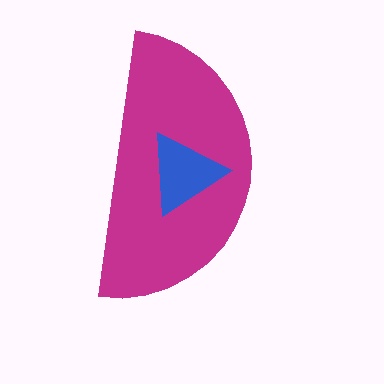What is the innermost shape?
The blue triangle.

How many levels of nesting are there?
2.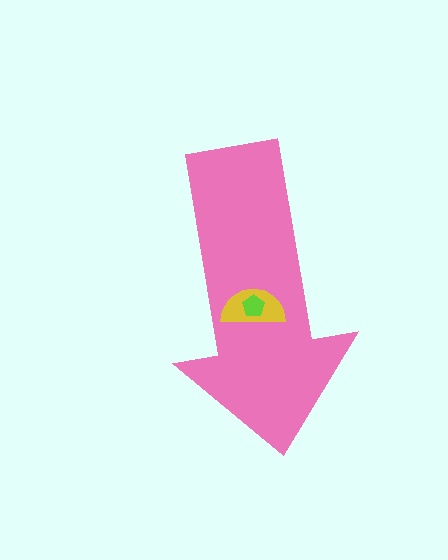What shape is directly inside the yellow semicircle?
The lime pentagon.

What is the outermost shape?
The pink arrow.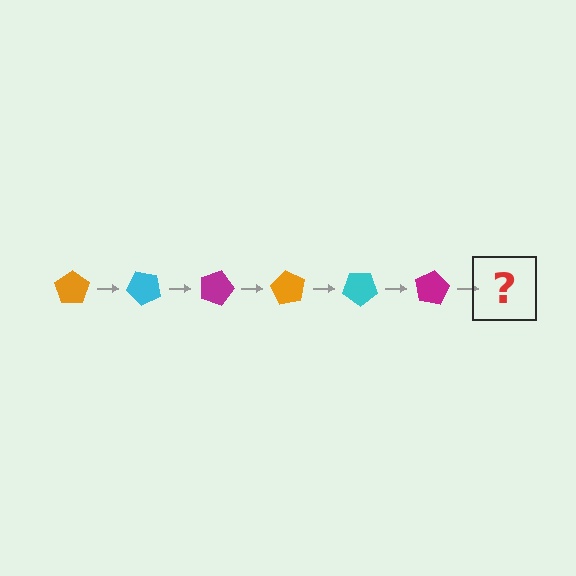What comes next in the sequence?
The next element should be an orange pentagon, rotated 270 degrees from the start.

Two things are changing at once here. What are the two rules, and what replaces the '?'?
The two rules are that it rotates 45 degrees each step and the color cycles through orange, cyan, and magenta. The '?' should be an orange pentagon, rotated 270 degrees from the start.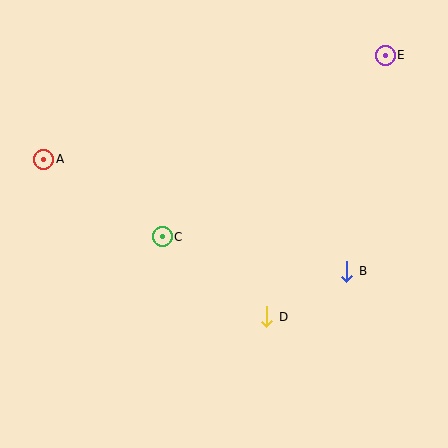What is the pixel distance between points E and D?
The distance between E and D is 287 pixels.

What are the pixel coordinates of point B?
Point B is at (347, 271).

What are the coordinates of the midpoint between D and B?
The midpoint between D and B is at (307, 294).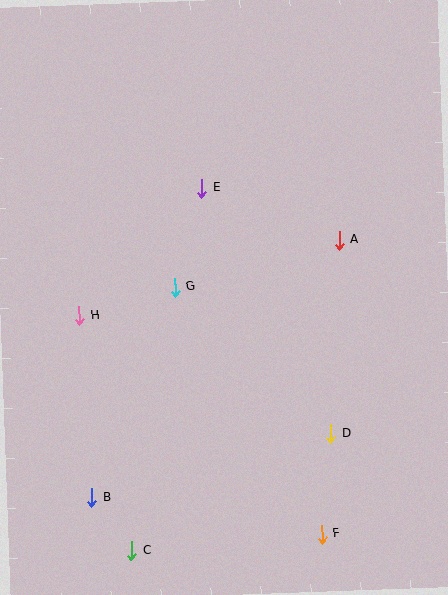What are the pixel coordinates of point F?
Point F is at (322, 534).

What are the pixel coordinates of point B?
Point B is at (92, 498).